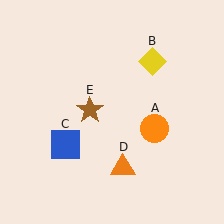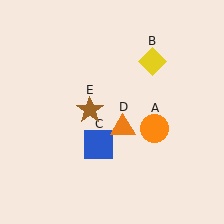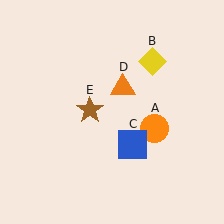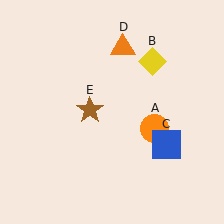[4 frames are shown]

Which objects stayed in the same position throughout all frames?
Orange circle (object A) and yellow diamond (object B) and brown star (object E) remained stationary.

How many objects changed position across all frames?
2 objects changed position: blue square (object C), orange triangle (object D).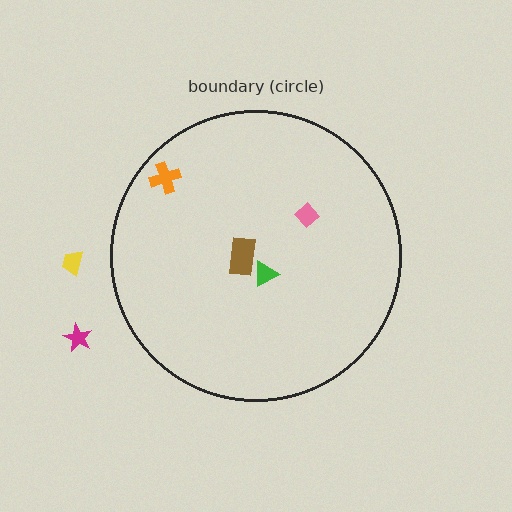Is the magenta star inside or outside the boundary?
Outside.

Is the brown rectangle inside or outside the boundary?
Inside.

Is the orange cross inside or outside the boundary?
Inside.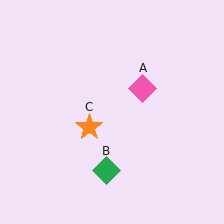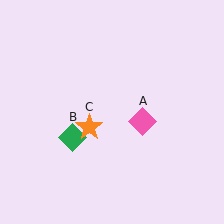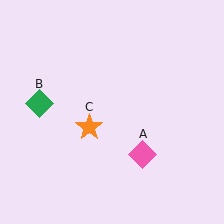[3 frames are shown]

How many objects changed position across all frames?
2 objects changed position: pink diamond (object A), green diamond (object B).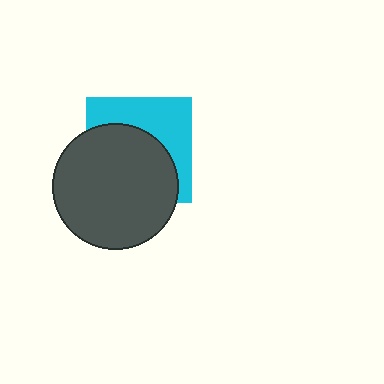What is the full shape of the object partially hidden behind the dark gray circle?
The partially hidden object is a cyan square.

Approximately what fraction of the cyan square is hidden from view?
Roughly 58% of the cyan square is hidden behind the dark gray circle.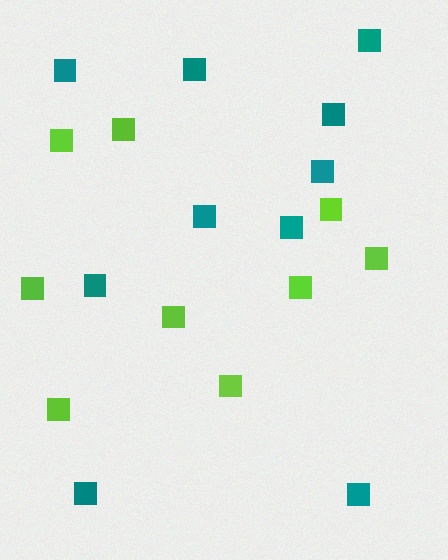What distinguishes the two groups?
There are 2 groups: one group of lime squares (9) and one group of teal squares (10).